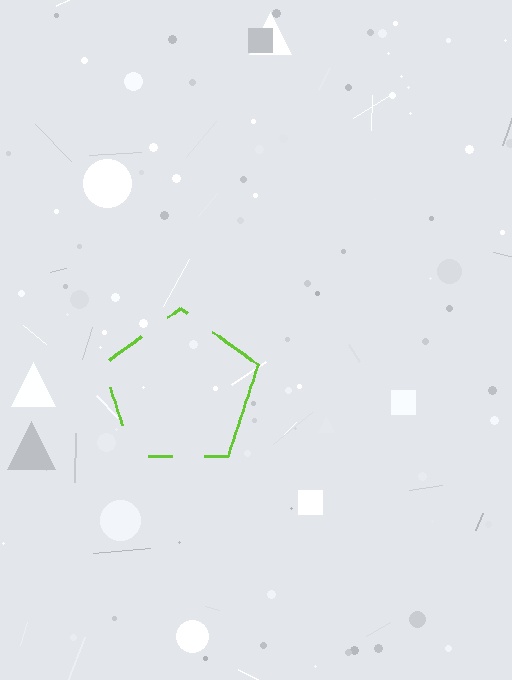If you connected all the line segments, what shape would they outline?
They would outline a pentagon.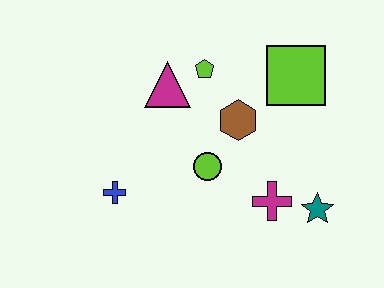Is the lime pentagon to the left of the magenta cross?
Yes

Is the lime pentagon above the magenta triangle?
Yes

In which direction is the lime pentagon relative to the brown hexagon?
The lime pentagon is above the brown hexagon.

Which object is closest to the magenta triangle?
The lime pentagon is closest to the magenta triangle.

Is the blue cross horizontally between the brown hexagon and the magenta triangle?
No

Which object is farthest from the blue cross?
The lime square is farthest from the blue cross.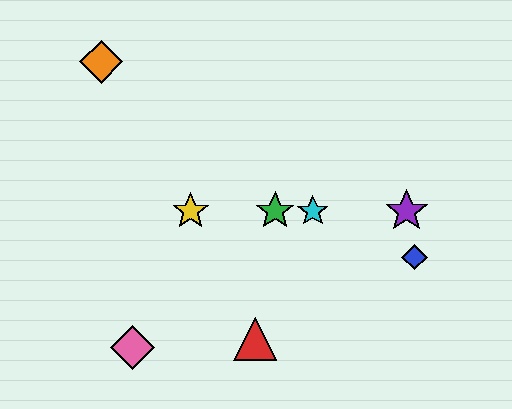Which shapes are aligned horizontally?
The green star, the yellow star, the purple star, the cyan star are aligned horizontally.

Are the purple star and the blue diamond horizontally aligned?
No, the purple star is at y≈211 and the blue diamond is at y≈257.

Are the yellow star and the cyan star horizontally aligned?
Yes, both are at y≈211.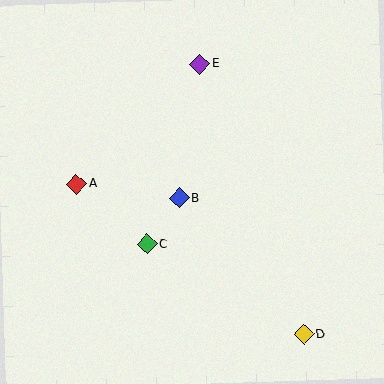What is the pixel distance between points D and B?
The distance between D and B is 184 pixels.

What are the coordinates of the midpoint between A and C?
The midpoint between A and C is at (112, 214).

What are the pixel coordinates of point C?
Point C is at (147, 244).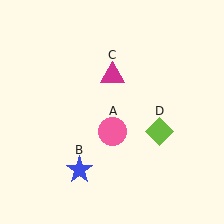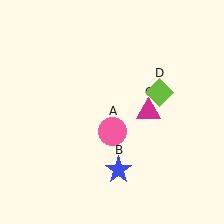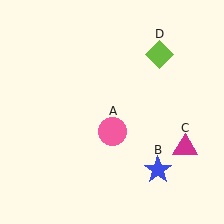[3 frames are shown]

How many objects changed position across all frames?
3 objects changed position: blue star (object B), magenta triangle (object C), lime diamond (object D).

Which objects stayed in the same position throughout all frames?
Pink circle (object A) remained stationary.